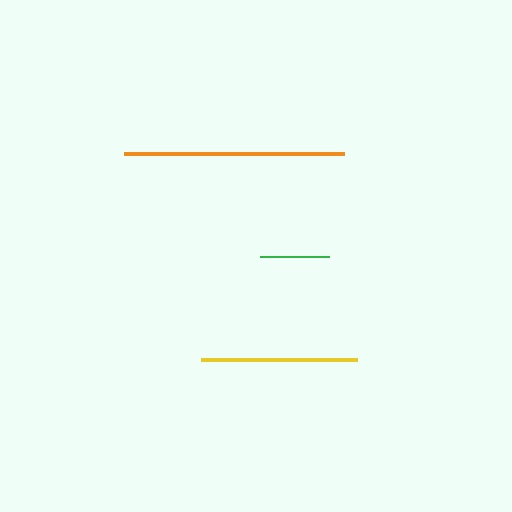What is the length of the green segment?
The green segment is approximately 69 pixels long.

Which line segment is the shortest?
The green line is the shortest at approximately 69 pixels.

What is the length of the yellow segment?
The yellow segment is approximately 156 pixels long.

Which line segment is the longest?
The orange line is the longest at approximately 220 pixels.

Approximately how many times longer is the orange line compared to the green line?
The orange line is approximately 3.2 times the length of the green line.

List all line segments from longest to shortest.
From longest to shortest: orange, yellow, green.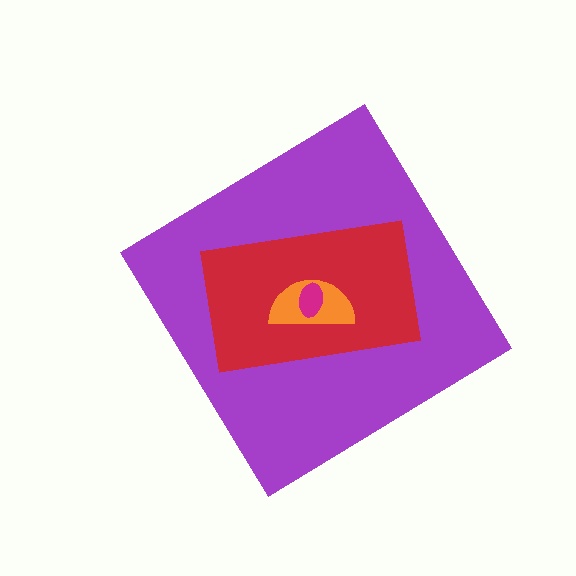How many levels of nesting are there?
4.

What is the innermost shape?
The magenta ellipse.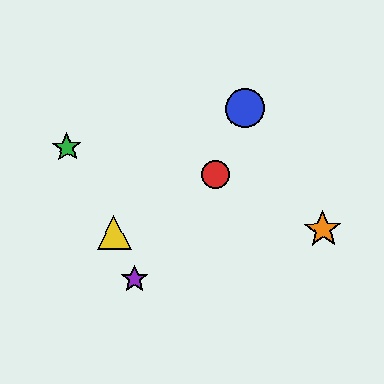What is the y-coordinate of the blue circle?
The blue circle is at y≈108.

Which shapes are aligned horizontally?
The yellow triangle, the orange star are aligned horizontally.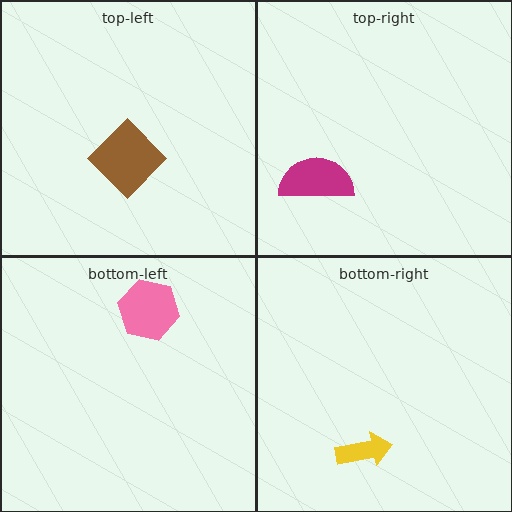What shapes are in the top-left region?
The brown diamond.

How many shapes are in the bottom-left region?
1.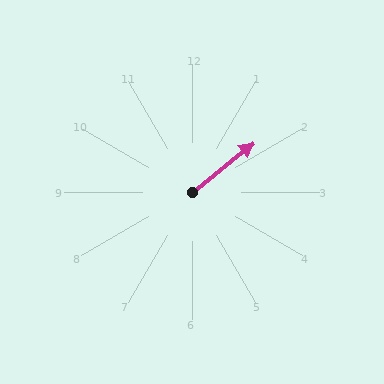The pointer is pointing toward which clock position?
Roughly 2 o'clock.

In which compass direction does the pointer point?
Northeast.